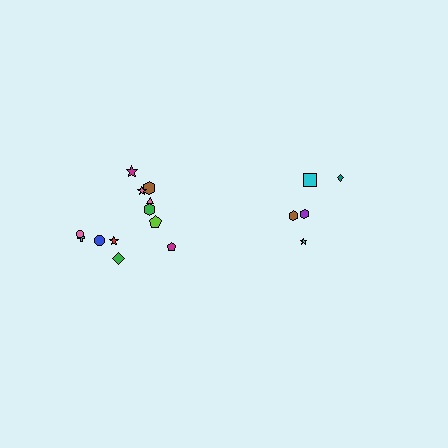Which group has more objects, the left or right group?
The left group.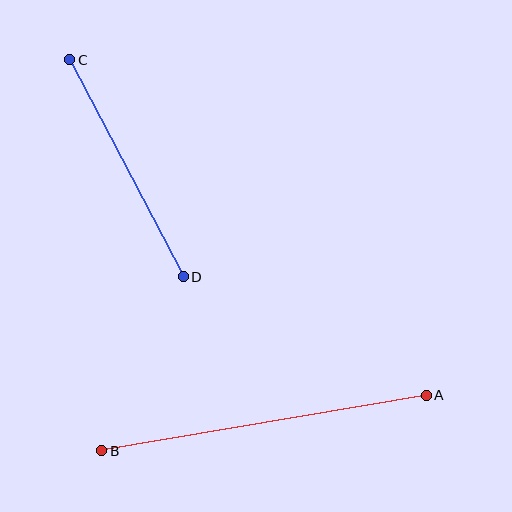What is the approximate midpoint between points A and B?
The midpoint is at approximately (264, 423) pixels.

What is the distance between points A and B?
The distance is approximately 329 pixels.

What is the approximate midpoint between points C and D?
The midpoint is at approximately (127, 168) pixels.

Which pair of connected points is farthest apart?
Points A and B are farthest apart.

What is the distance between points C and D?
The distance is approximately 245 pixels.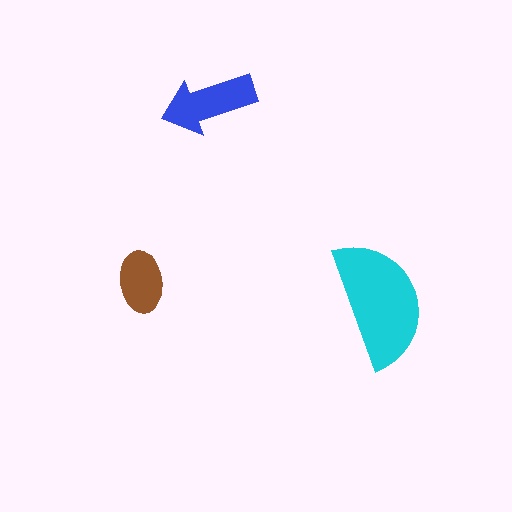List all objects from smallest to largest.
The brown ellipse, the blue arrow, the cyan semicircle.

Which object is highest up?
The blue arrow is topmost.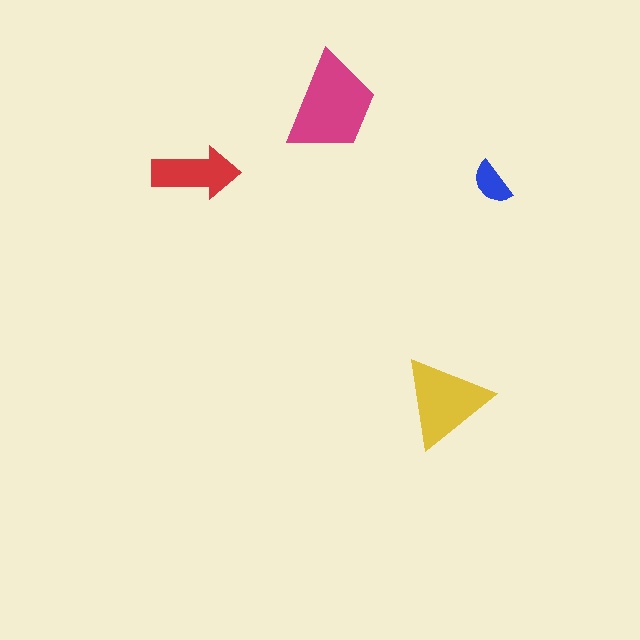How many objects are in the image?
There are 4 objects in the image.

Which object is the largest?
The magenta trapezoid.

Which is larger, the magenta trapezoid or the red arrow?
The magenta trapezoid.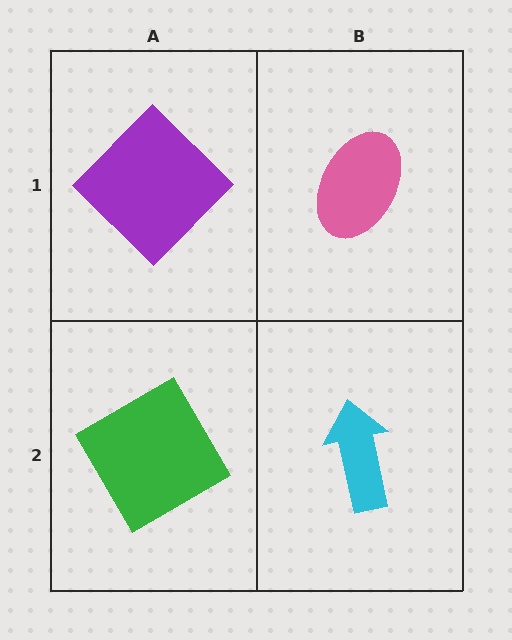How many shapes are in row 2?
2 shapes.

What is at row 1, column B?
A pink ellipse.